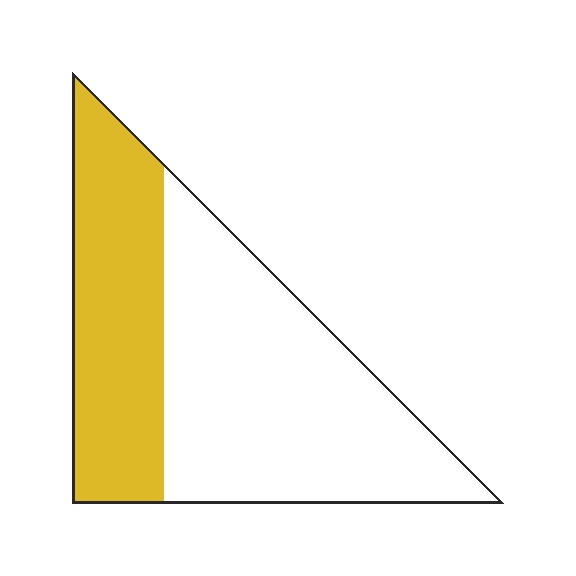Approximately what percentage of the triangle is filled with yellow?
Approximately 40%.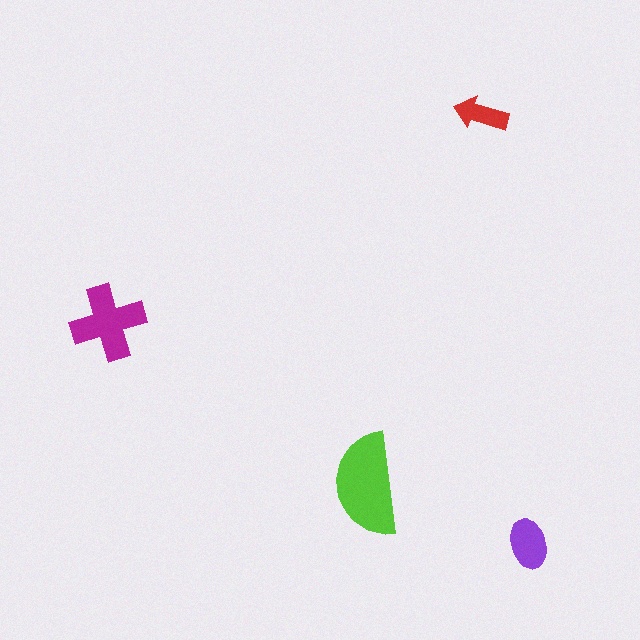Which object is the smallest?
The red arrow.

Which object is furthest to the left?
The magenta cross is leftmost.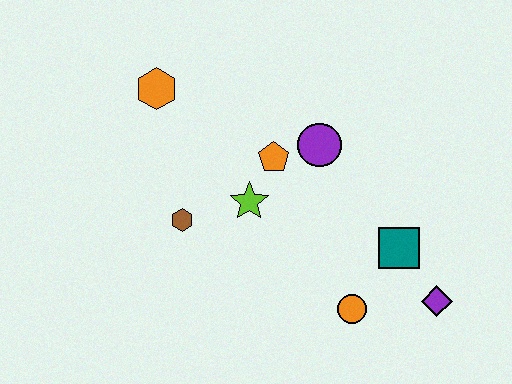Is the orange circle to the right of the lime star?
Yes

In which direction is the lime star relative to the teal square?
The lime star is to the left of the teal square.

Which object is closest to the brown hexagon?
The lime star is closest to the brown hexagon.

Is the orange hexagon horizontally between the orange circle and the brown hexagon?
No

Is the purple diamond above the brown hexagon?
No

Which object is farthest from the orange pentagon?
The purple diamond is farthest from the orange pentagon.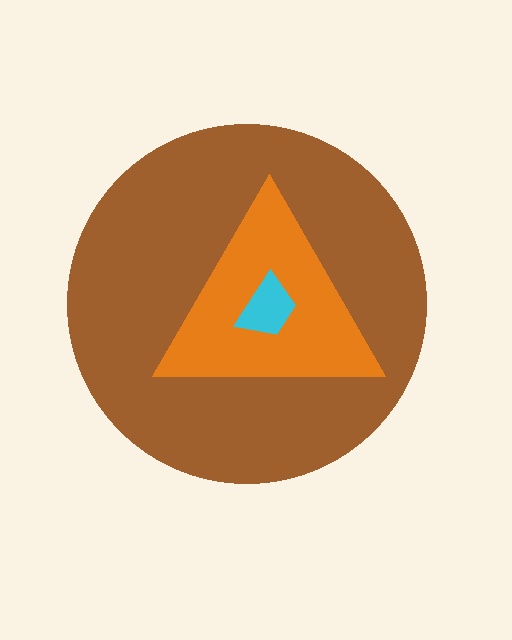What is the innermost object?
The cyan trapezoid.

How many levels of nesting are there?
3.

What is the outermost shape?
The brown circle.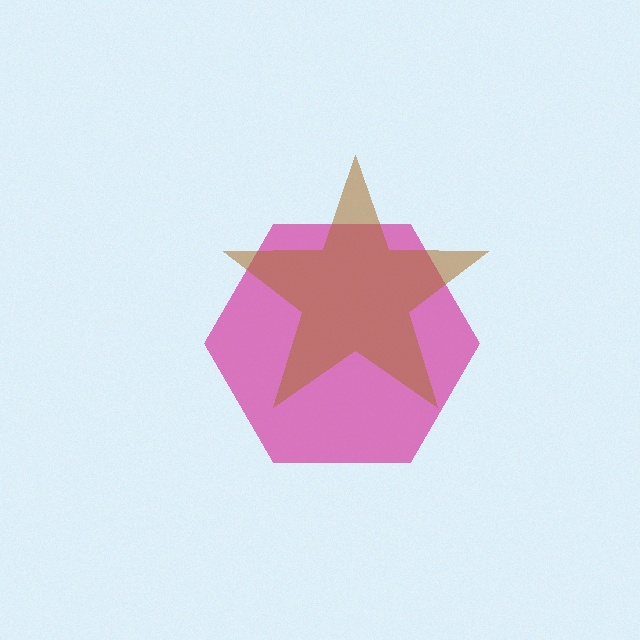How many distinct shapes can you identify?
There are 2 distinct shapes: a magenta hexagon, a brown star.